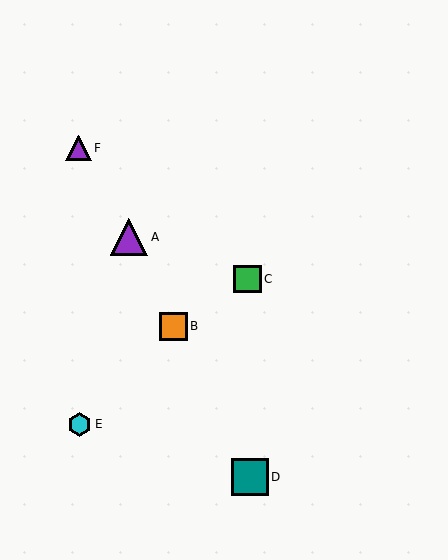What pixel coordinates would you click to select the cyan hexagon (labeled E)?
Click at (80, 424) to select the cyan hexagon E.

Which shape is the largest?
The purple triangle (labeled A) is the largest.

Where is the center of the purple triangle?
The center of the purple triangle is at (129, 237).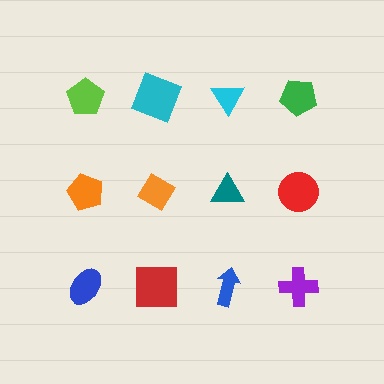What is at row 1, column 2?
A cyan square.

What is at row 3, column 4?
A purple cross.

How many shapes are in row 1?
4 shapes.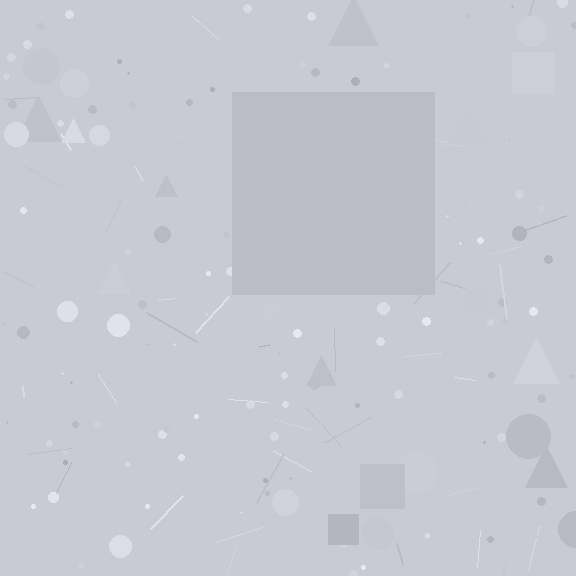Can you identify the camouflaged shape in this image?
The camouflaged shape is a square.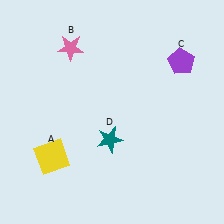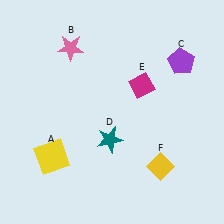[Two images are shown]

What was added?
A magenta diamond (E), a yellow diamond (F) were added in Image 2.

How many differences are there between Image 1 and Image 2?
There are 2 differences between the two images.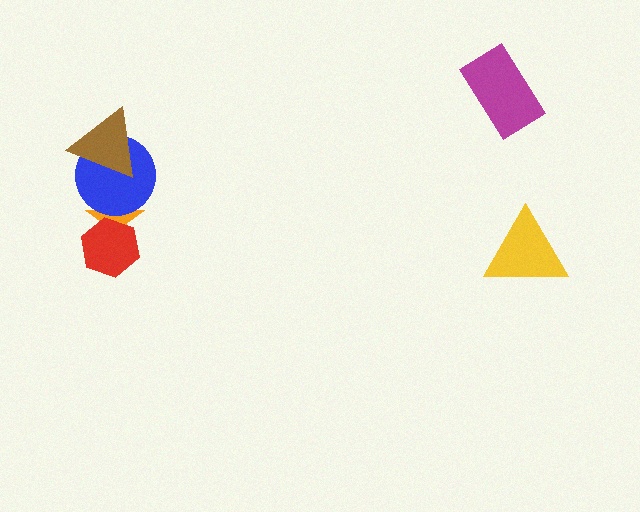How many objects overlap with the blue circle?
2 objects overlap with the blue circle.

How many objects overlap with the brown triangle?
1 object overlaps with the brown triangle.